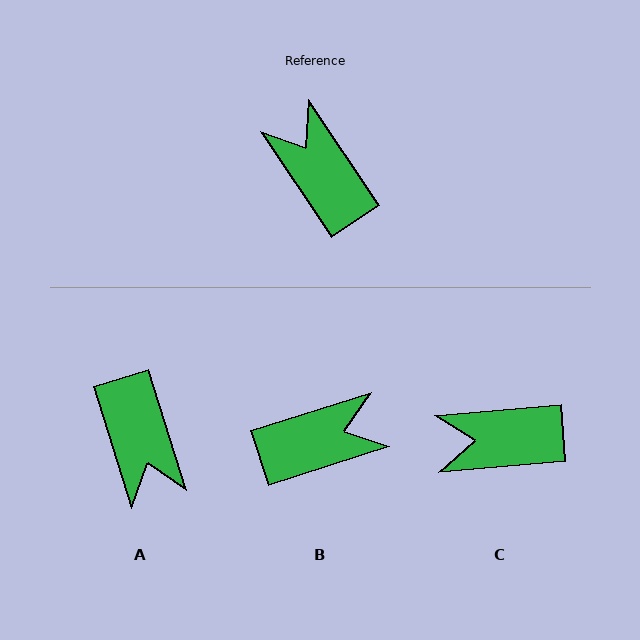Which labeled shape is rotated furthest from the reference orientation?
A, about 164 degrees away.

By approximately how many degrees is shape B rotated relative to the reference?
Approximately 106 degrees clockwise.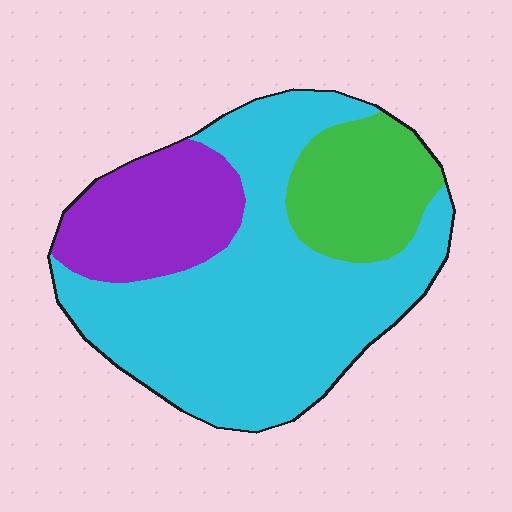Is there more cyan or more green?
Cyan.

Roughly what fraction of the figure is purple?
Purple takes up between a sixth and a third of the figure.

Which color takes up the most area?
Cyan, at roughly 60%.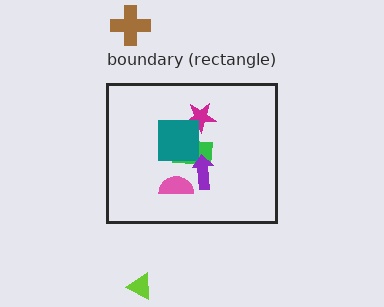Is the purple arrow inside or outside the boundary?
Inside.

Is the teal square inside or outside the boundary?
Inside.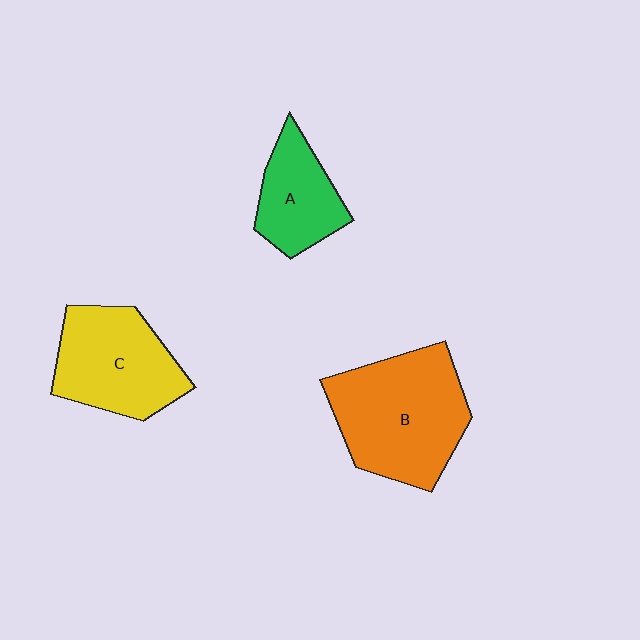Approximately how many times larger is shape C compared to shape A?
Approximately 1.4 times.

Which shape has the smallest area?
Shape A (green).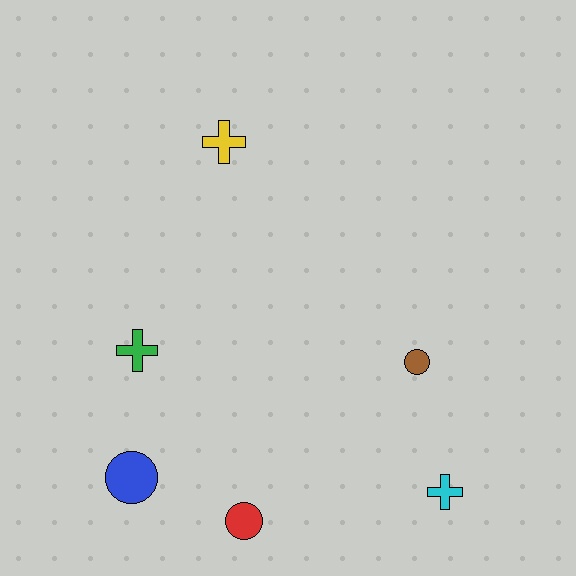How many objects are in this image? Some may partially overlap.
There are 6 objects.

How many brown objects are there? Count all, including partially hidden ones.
There is 1 brown object.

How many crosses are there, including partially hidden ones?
There are 3 crosses.